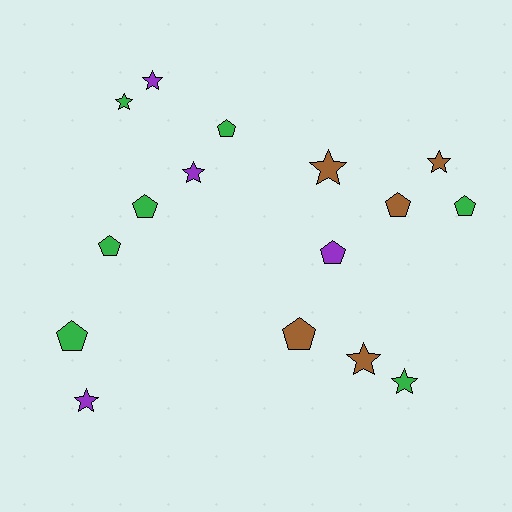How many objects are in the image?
There are 16 objects.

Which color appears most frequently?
Green, with 7 objects.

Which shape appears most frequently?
Pentagon, with 8 objects.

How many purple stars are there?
There are 3 purple stars.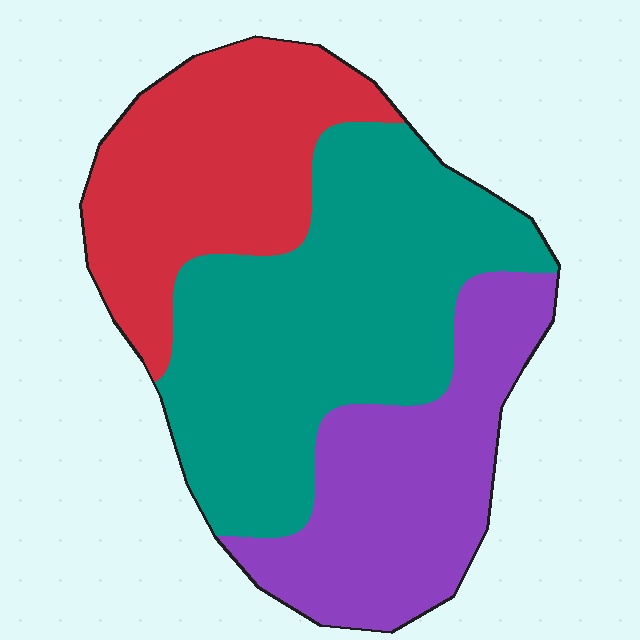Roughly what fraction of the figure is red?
Red takes up about one quarter (1/4) of the figure.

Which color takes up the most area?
Teal, at roughly 45%.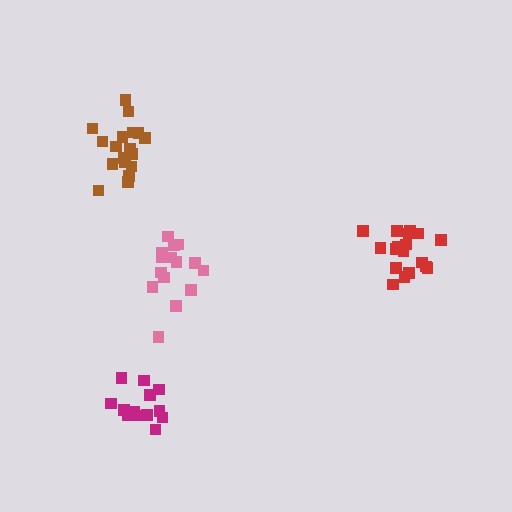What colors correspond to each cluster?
The clusters are colored: magenta, pink, red, brown.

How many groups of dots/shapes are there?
There are 4 groups.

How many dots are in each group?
Group 1: 13 dots, Group 2: 15 dots, Group 3: 18 dots, Group 4: 19 dots (65 total).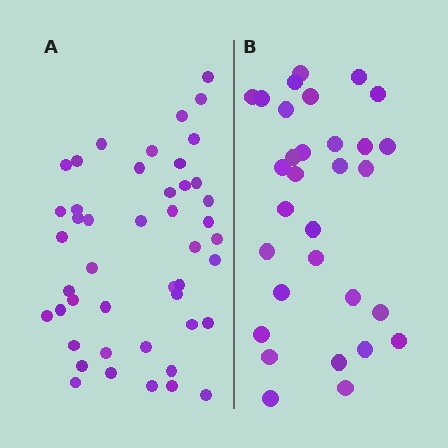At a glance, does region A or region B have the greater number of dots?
Region A (the left region) has more dots.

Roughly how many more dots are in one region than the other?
Region A has approximately 15 more dots than region B.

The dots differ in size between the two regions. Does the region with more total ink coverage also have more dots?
No. Region B has more total ink coverage because its dots are larger, but region A actually contains more individual dots. Total area can be misleading — the number of items is what matters here.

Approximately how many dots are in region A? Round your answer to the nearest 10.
About 50 dots. (The exact count is 46, which rounds to 50.)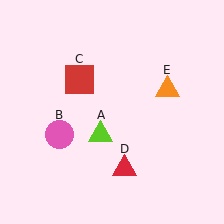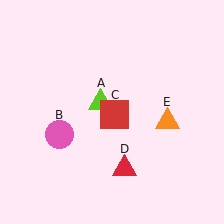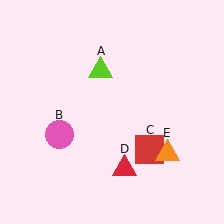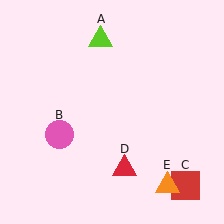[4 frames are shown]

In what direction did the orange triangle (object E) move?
The orange triangle (object E) moved down.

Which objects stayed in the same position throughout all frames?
Pink circle (object B) and red triangle (object D) remained stationary.